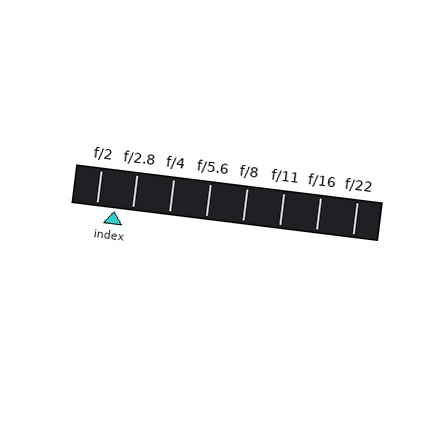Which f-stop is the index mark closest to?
The index mark is closest to f/2.8.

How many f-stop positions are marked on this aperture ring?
There are 8 f-stop positions marked.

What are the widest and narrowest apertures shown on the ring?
The widest aperture shown is f/2 and the narrowest is f/22.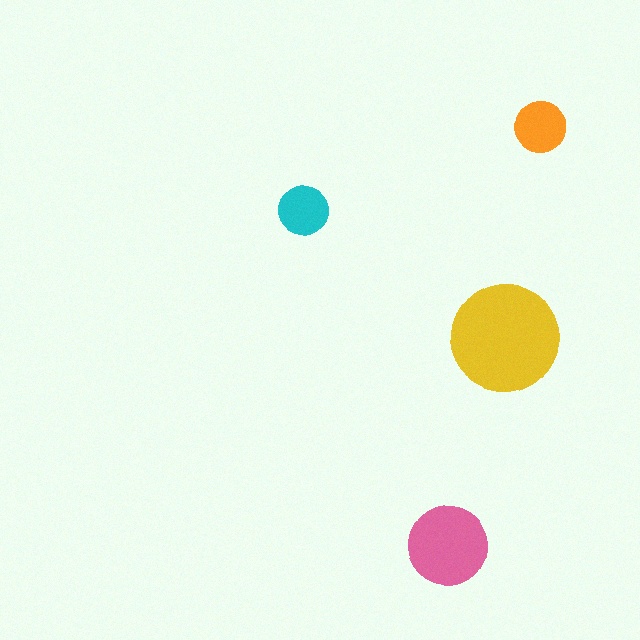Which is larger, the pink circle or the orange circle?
The pink one.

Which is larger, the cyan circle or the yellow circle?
The yellow one.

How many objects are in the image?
There are 4 objects in the image.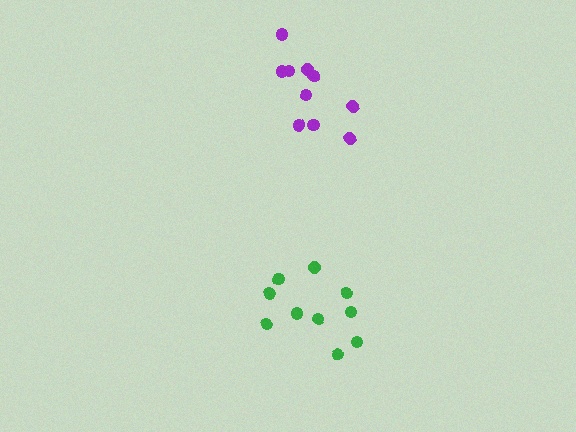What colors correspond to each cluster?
The clusters are colored: green, purple.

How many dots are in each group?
Group 1: 10 dots, Group 2: 10 dots (20 total).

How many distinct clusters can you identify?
There are 2 distinct clusters.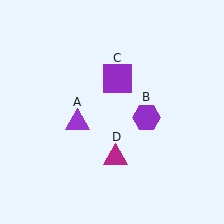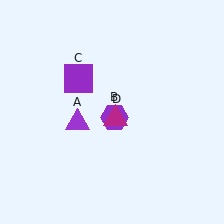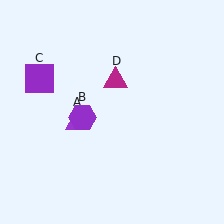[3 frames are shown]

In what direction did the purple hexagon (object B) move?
The purple hexagon (object B) moved left.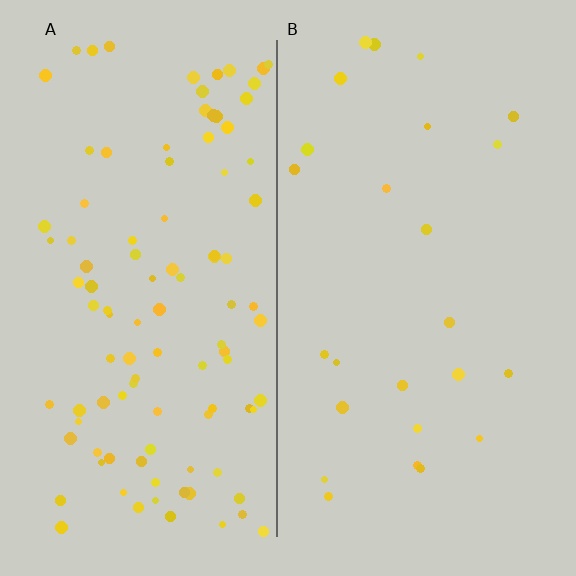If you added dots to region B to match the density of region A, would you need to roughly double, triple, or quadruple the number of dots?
Approximately quadruple.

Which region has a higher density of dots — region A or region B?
A (the left).